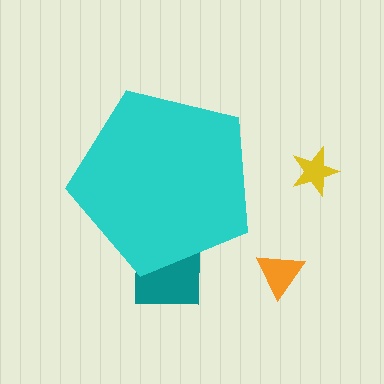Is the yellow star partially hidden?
No, the yellow star is fully visible.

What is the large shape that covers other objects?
A cyan pentagon.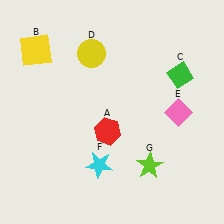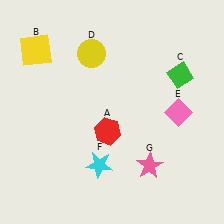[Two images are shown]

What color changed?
The star (G) changed from lime in Image 1 to pink in Image 2.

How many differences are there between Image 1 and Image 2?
There is 1 difference between the two images.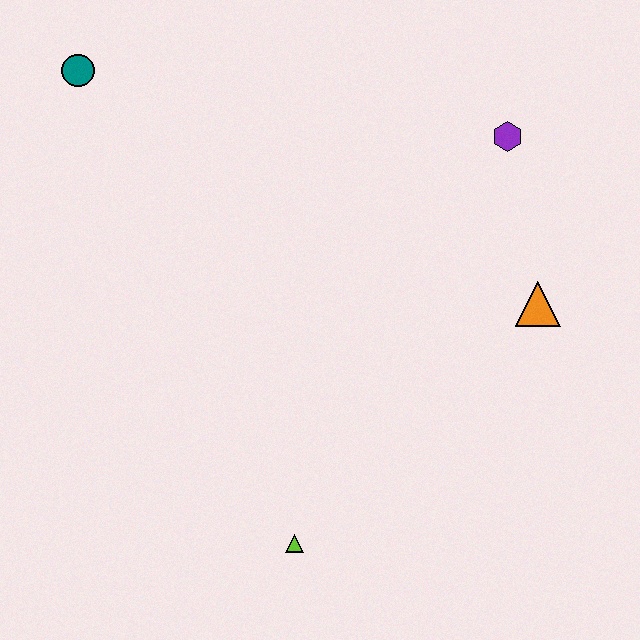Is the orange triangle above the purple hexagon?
No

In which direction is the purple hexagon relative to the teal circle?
The purple hexagon is to the right of the teal circle.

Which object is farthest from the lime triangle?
The teal circle is farthest from the lime triangle.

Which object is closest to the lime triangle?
The orange triangle is closest to the lime triangle.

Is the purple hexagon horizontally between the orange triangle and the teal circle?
Yes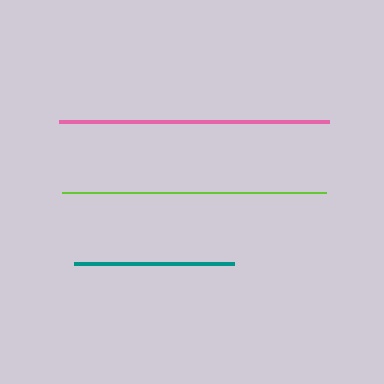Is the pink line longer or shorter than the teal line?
The pink line is longer than the teal line.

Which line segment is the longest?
The pink line is the longest at approximately 271 pixels.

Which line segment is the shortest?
The teal line is the shortest at approximately 160 pixels.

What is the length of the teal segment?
The teal segment is approximately 160 pixels long.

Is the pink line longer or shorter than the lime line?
The pink line is longer than the lime line.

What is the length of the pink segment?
The pink segment is approximately 271 pixels long.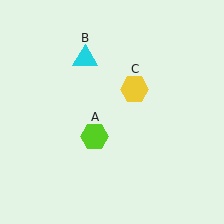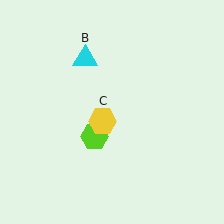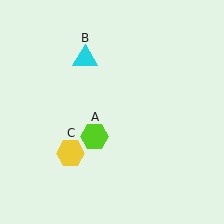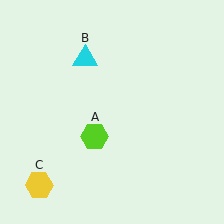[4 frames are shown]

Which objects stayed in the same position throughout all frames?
Lime hexagon (object A) and cyan triangle (object B) remained stationary.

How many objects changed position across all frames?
1 object changed position: yellow hexagon (object C).